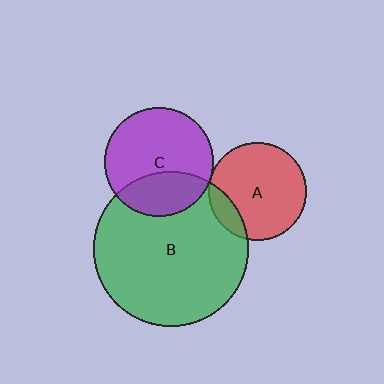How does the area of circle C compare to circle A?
Approximately 1.2 times.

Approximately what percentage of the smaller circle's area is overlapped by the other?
Approximately 15%.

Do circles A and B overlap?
Yes.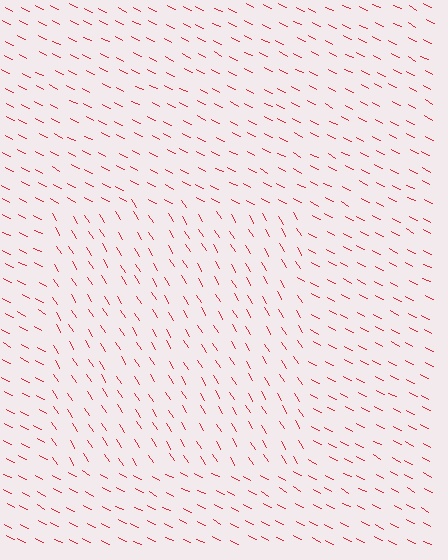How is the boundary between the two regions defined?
The boundary is defined purely by a change in line orientation (approximately 31 degrees difference). All lines are the same color and thickness.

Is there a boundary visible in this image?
Yes, there is a texture boundary formed by a change in line orientation.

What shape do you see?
I see a rectangle.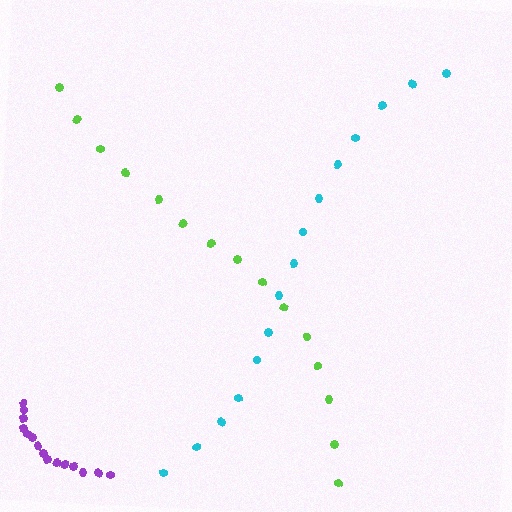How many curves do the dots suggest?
There are 3 distinct paths.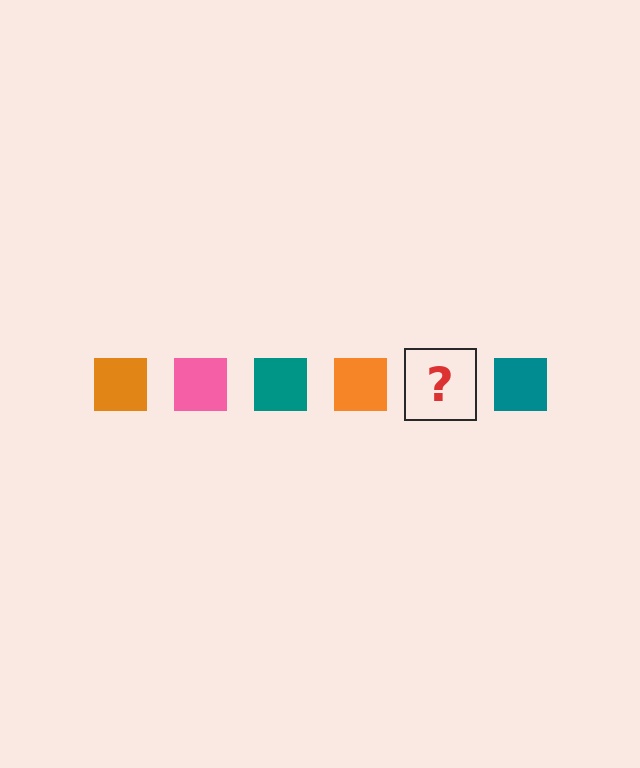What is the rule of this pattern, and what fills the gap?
The rule is that the pattern cycles through orange, pink, teal squares. The gap should be filled with a pink square.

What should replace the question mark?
The question mark should be replaced with a pink square.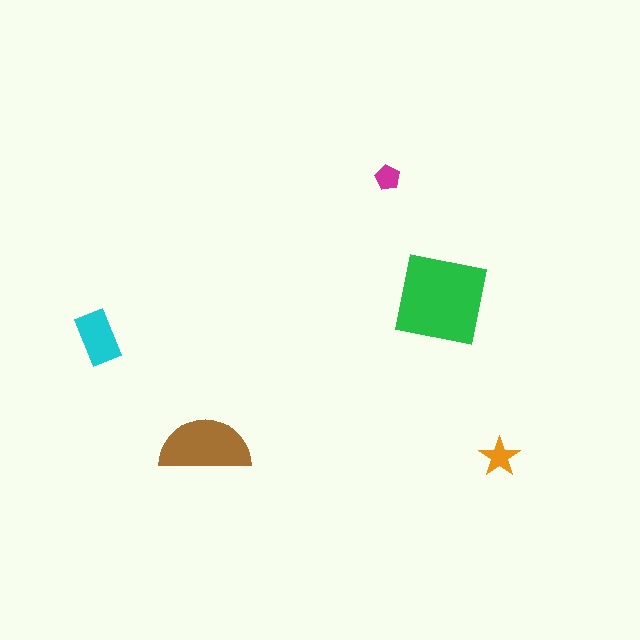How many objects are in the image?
There are 5 objects in the image.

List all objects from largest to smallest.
The green square, the brown semicircle, the cyan rectangle, the orange star, the magenta pentagon.